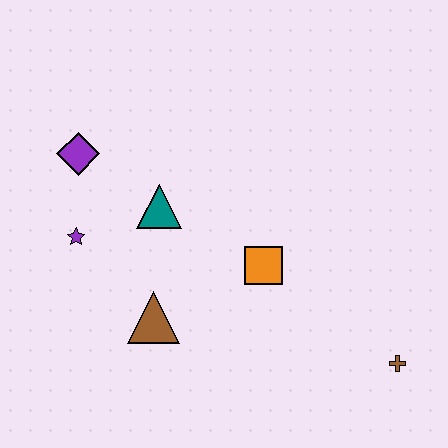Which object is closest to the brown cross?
The orange square is closest to the brown cross.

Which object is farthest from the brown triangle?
The brown cross is farthest from the brown triangle.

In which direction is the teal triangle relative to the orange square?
The teal triangle is to the left of the orange square.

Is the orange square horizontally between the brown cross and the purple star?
Yes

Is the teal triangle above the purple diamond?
No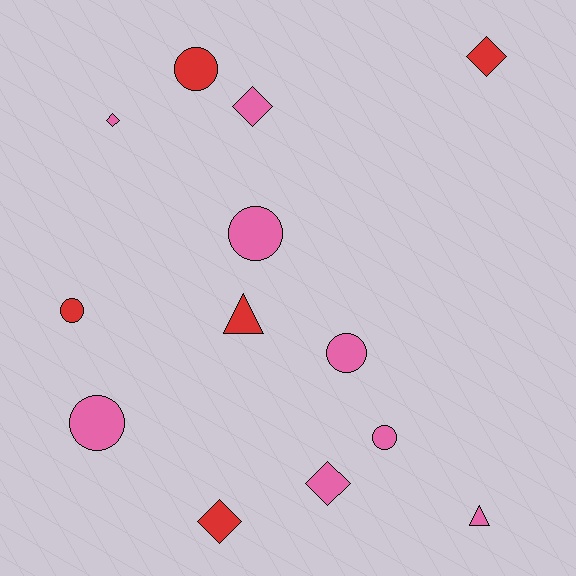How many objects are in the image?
There are 13 objects.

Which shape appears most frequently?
Circle, with 6 objects.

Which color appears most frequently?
Pink, with 8 objects.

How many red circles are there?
There are 2 red circles.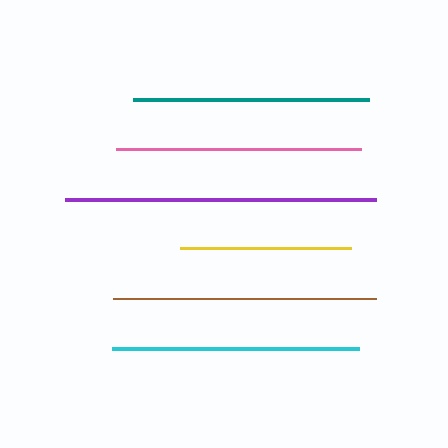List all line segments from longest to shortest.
From longest to shortest: purple, brown, cyan, pink, teal, yellow.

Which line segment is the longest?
The purple line is the longest at approximately 311 pixels.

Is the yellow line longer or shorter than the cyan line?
The cyan line is longer than the yellow line.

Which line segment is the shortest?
The yellow line is the shortest at approximately 171 pixels.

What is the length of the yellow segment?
The yellow segment is approximately 171 pixels long.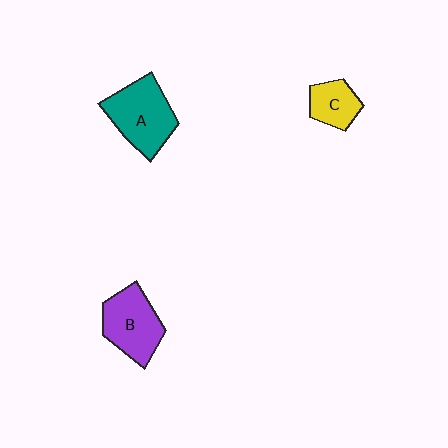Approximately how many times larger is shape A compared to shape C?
Approximately 1.9 times.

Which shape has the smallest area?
Shape C (yellow).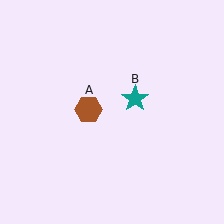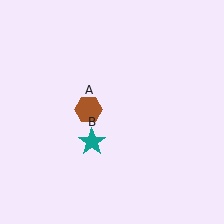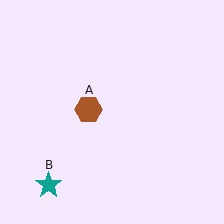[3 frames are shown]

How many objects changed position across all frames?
1 object changed position: teal star (object B).